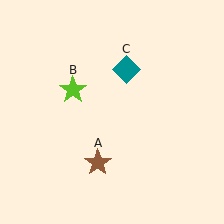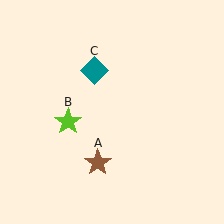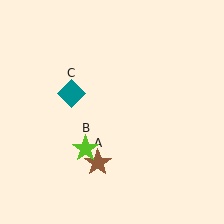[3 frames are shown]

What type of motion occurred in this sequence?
The lime star (object B), teal diamond (object C) rotated counterclockwise around the center of the scene.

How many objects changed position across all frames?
2 objects changed position: lime star (object B), teal diamond (object C).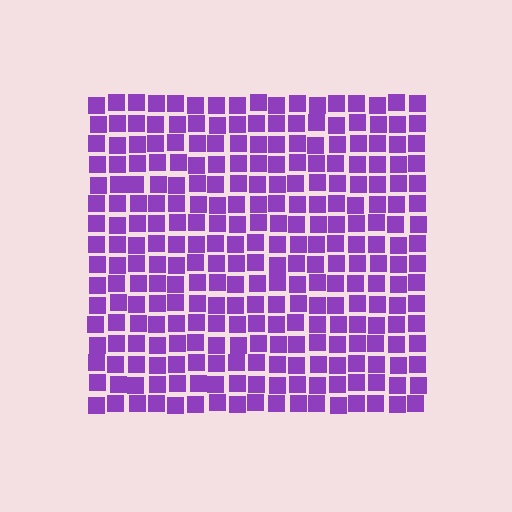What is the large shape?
The large shape is a square.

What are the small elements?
The small elements are squares.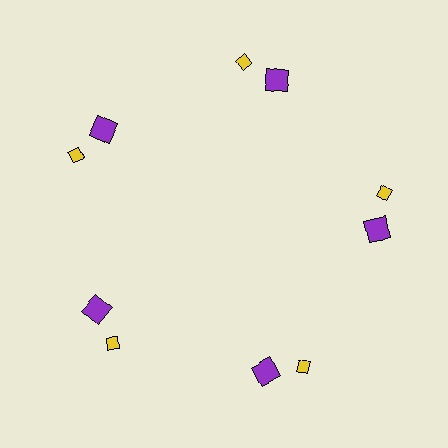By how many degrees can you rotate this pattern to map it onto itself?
The pattern maps onto itself every 72 degrees of rotation.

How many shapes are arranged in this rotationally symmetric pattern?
There are 10 shapes, arranged in 5 groups of 2.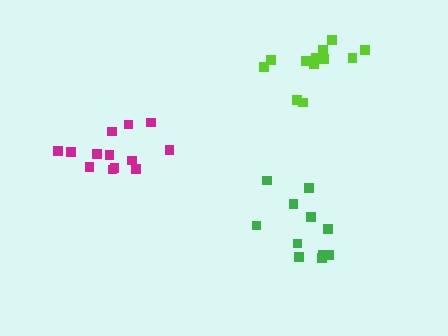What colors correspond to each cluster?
The clusters are colored: magenta, green, lime.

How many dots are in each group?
Group 1: 13 dots, Group 2: 11 dots, Group 3: 12 dots (36 total).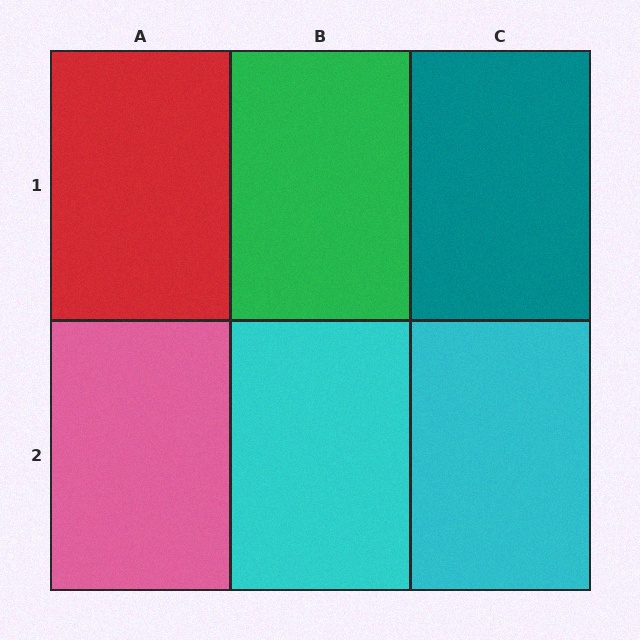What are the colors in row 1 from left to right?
Red, green, teal.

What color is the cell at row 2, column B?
Cyan.